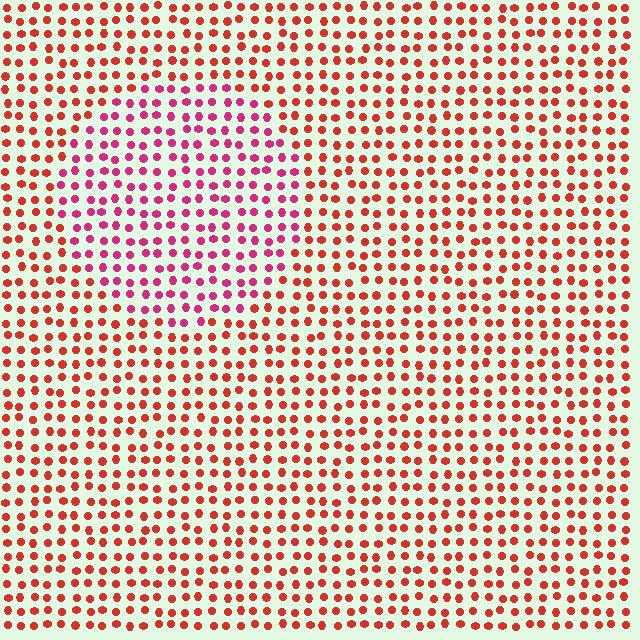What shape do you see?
I see a circle.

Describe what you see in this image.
The image is filled with small red elements in a uniform arrangement. A circle-shaped region is visible where the elements are tinted to a slightly different hue, forming a subtle color boundary.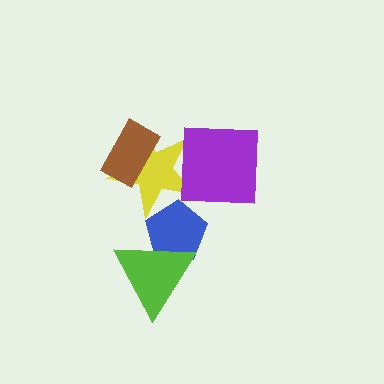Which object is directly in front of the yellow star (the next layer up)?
The blue pentagon is directly in front of the yellow star.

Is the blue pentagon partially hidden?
Yes, it is partially covered by another shape.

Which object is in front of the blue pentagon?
The lime triangle is in front of the blue pentagon.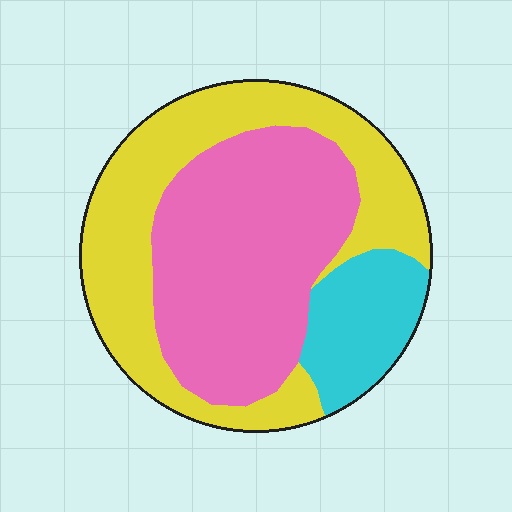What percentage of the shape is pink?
Pink takes up between a quarter and a half of the shape.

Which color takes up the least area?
Cyan, at roughly 15%.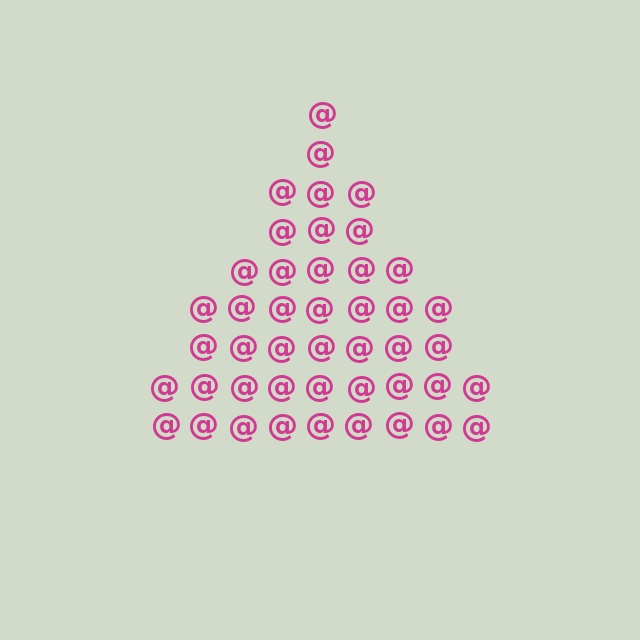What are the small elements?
The small elements are at signs.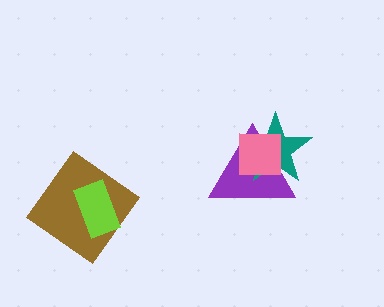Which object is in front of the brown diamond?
The lime rectangle is in front of the brown diamond.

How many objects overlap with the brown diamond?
1 object overlaps with the brown diamond.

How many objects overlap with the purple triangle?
2 objects overlap with the purple triangle.